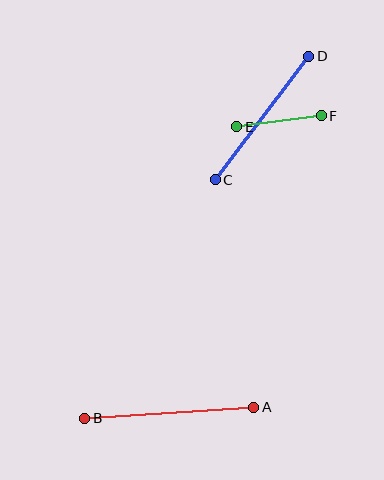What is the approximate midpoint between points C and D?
The midpoint is at approximately (262, 118) pixels.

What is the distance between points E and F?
The distance is approximately 85 pixels.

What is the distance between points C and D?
The distance is approximately 155 pixels.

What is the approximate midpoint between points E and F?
The midpoint is at approximately (279, 121) pixels.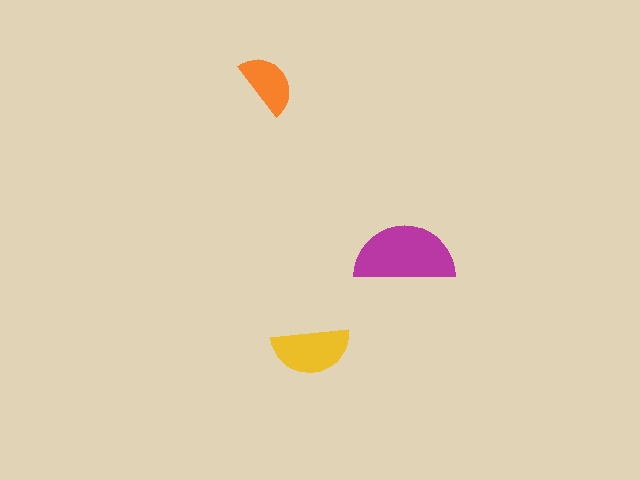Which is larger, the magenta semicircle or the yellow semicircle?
The magenta one.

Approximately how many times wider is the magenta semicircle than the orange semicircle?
About 1.5 times wider.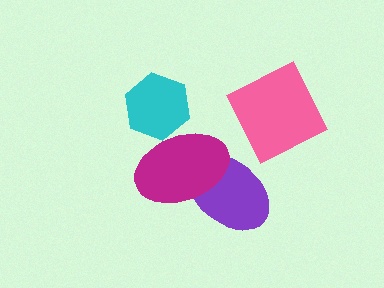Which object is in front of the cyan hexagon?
The magenta ellipse is in front of the cyan hexagon.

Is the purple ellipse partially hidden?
Yes, it is partially covered by another shape.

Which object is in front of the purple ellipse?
The magenta ellipse is in front of the purple ellipse.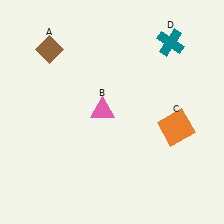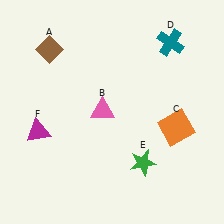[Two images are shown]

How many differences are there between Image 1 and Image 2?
There are 2 differences between the two images.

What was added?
A green star (E), a magenta triangle (F) were added in Image 2.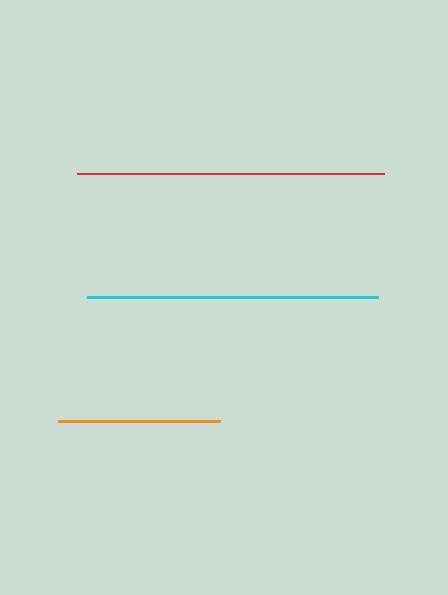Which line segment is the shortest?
The orange line is the shortest at approximately 162 pixels.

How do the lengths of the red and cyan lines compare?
The red and cyan lines are approximately the same length.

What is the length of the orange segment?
The orange segment is approximately 162 pixels long.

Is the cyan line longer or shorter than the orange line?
The cyan line is longer than the orange line.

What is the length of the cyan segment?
The cyan segment is approximately 291 pixels long.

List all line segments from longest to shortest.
From longest to shortest: red, cyan, orange.